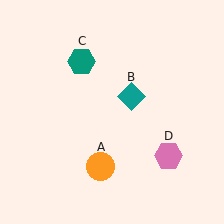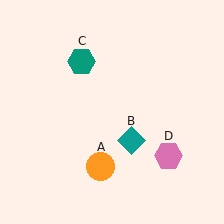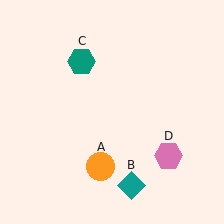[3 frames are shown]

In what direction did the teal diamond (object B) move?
The teal diamond (object B) moved down.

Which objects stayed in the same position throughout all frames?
Orange circle (object A) and teal hexagon (object C) and pink hexagon (object D) remained stationary.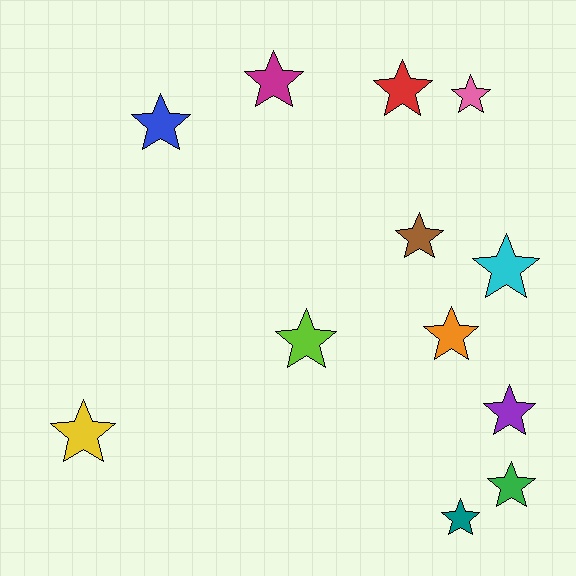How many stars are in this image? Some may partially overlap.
There are 12 stars.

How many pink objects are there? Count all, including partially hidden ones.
There is 1 pink object.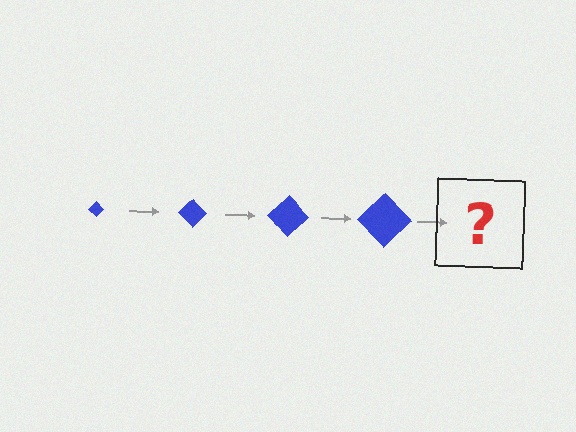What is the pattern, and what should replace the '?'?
The pattern is that the diamond gets progressively larger each step. The '?' should be a blue diamond, larger than the previous one.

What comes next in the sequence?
The next element should be a blue diamond, larger than the previous one.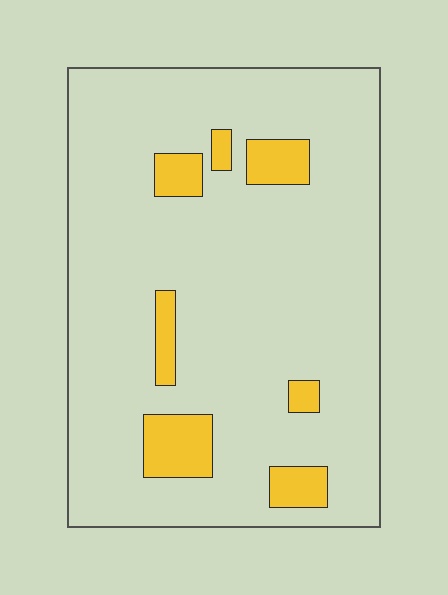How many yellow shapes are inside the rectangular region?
7.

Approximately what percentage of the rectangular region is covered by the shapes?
Approximately 10%.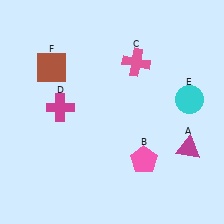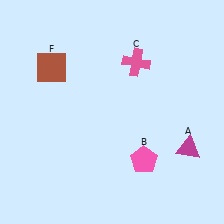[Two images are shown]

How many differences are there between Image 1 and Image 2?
There are 2 differences between the two images.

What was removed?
The magenta cross (D), the cyan circle (E) were removed in Image 2.